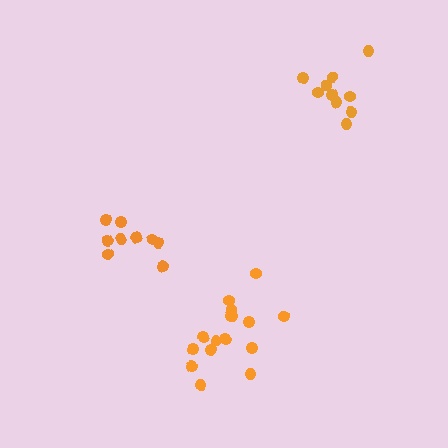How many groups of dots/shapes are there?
There are 3 groups.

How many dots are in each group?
Group 1: 10 dots, Group 2: 10 dots, Group 3: 16 dots (36 total).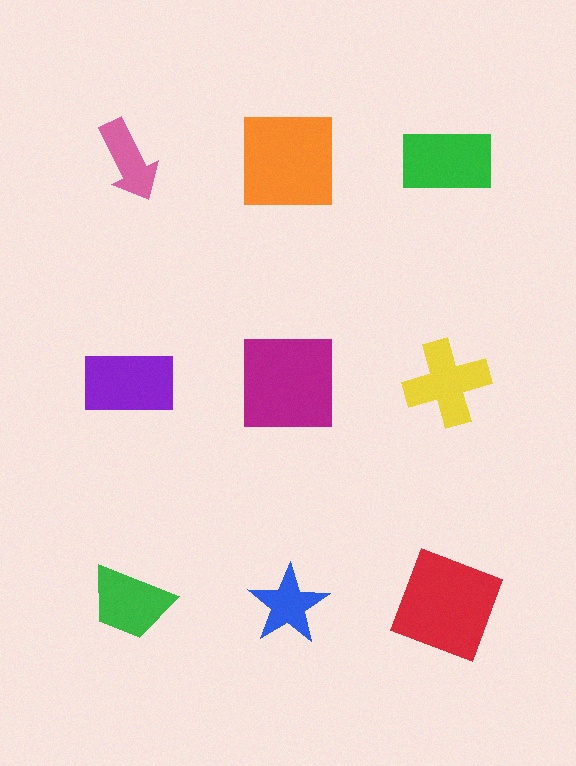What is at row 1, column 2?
An orange square.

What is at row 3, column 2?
A blue star.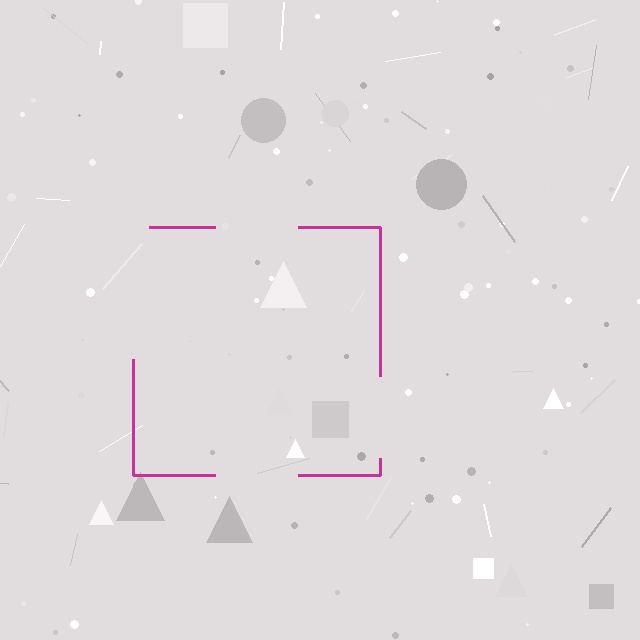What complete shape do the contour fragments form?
The contour fragments form a square.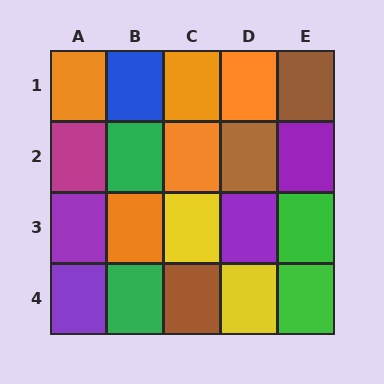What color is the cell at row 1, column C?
Orange.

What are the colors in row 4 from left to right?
Purple, green, brown, yellow, green.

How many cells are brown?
3 cells are brown.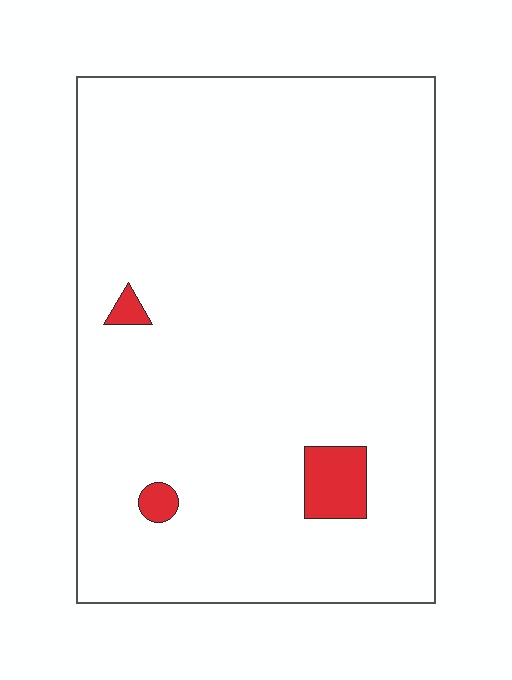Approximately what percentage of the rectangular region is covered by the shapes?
Approximately 5%.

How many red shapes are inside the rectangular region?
3.